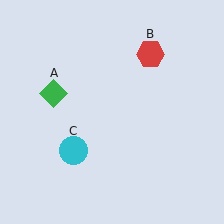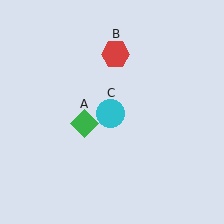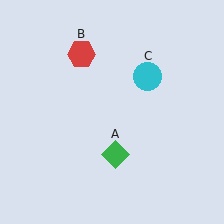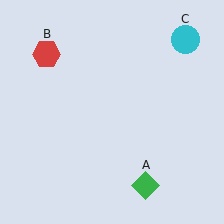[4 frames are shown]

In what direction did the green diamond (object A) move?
The green diamond (object A) moved down and to the right.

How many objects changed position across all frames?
3 objects changed position: green diamond (object A), red hexagon (object B), cyan circle (object C).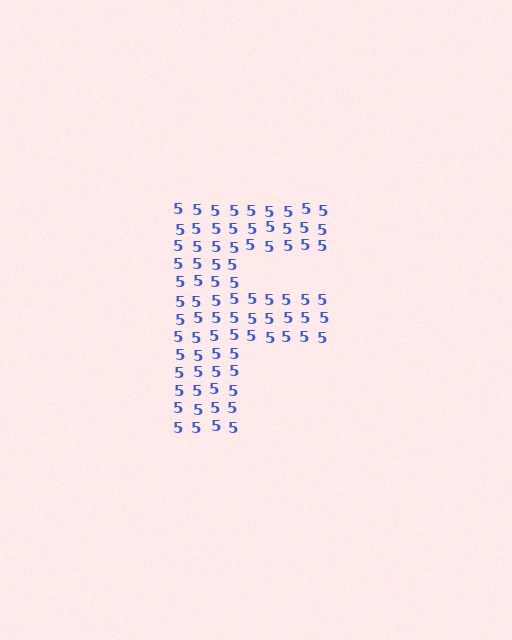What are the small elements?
The small elements are digit 5's.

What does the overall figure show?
The overall figure shows the letter F.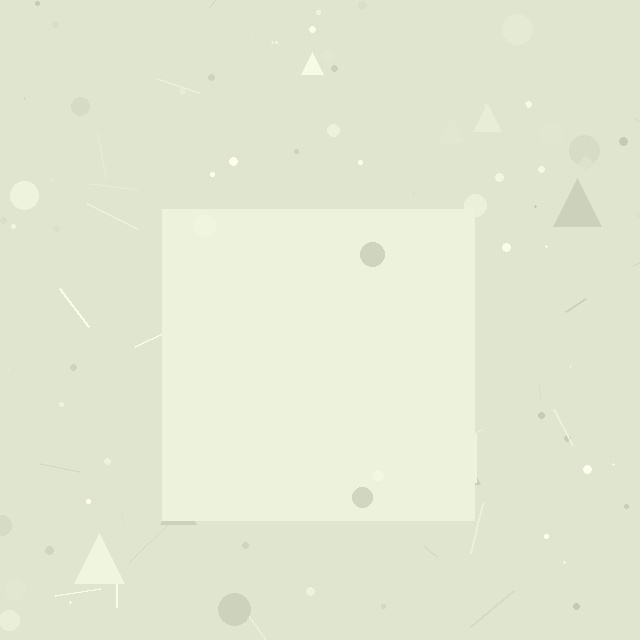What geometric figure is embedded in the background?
A square is embedded in the background.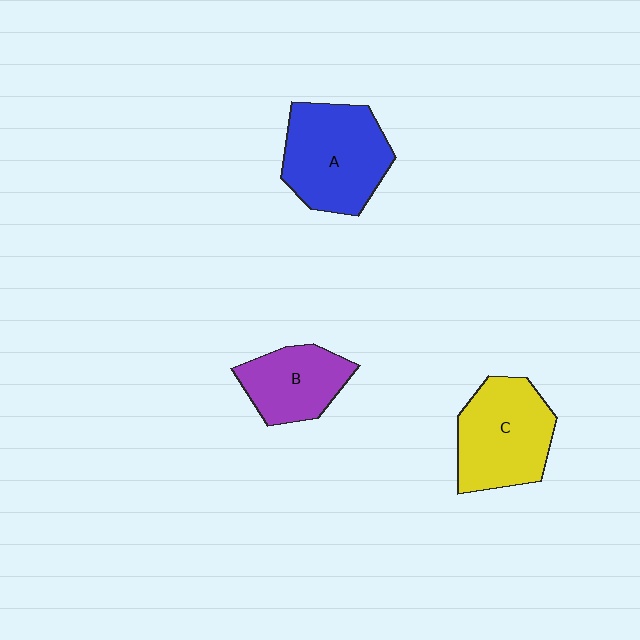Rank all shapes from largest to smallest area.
From largest to smallest: A (blue), C (yellow), B (purple).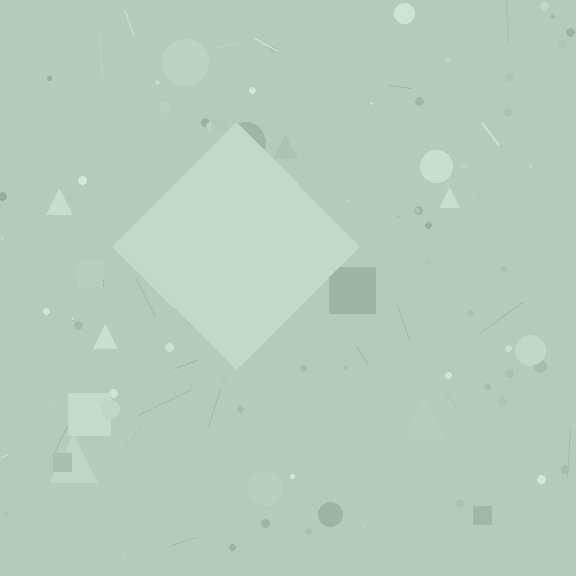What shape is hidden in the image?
A diamond is hidden in the image.